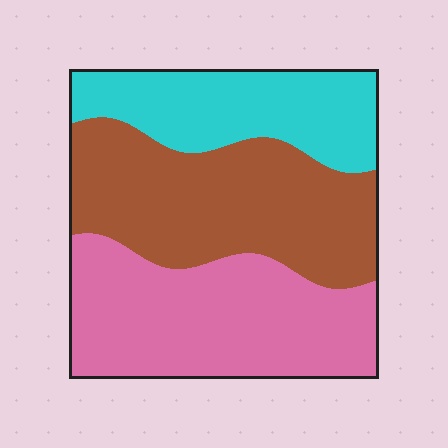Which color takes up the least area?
Cyan, at roughly 25%.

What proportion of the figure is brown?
Brown takes up about three eighths (3/8) of the figure.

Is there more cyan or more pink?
Pink.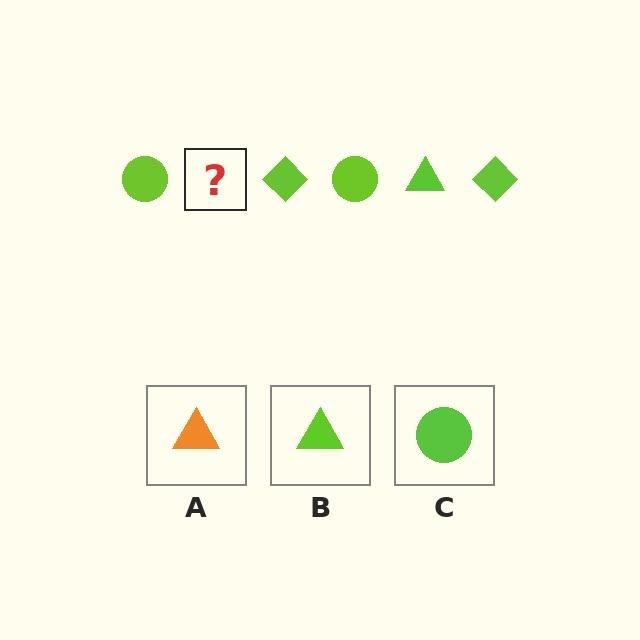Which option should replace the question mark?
Option B.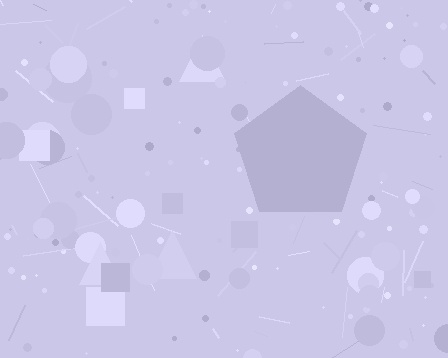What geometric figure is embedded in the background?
A pentagon is embedded in the background.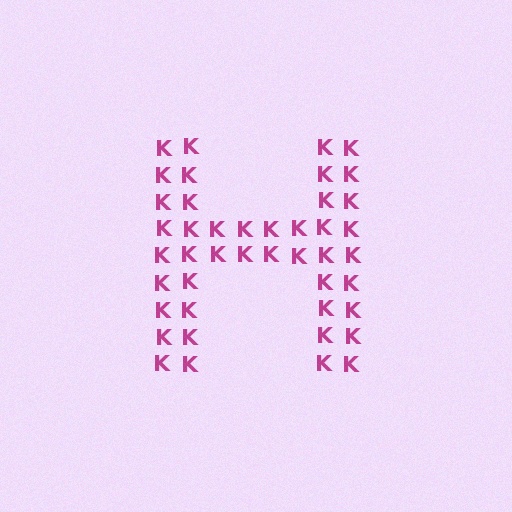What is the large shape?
The large shape is the letter H.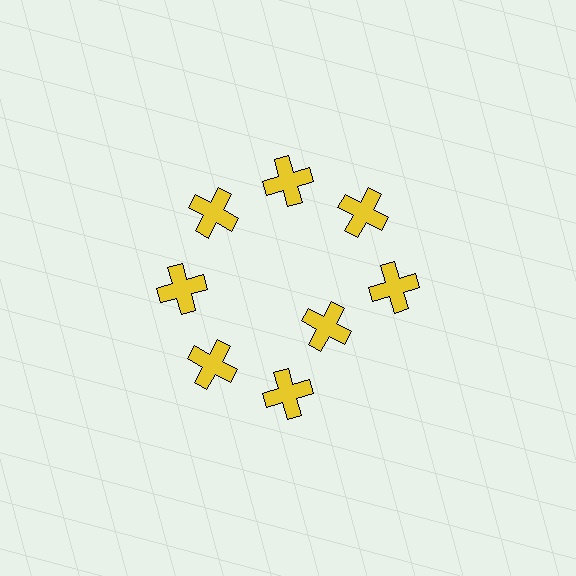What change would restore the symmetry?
The symmetry would be restored by moving it outward, back onto the ring so that all 8 crosses sit at equal angles and equal distance from the center.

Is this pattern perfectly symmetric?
No. The 8 yellow crosses are arranged in a ring, but one element near the 4 o'clock position is pulled inward toward the center, breaking the 8-fold rotational symmetry.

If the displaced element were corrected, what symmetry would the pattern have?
It would have 8-fold rotational symmetry — the pattern would map onto itself every 45 degrees.